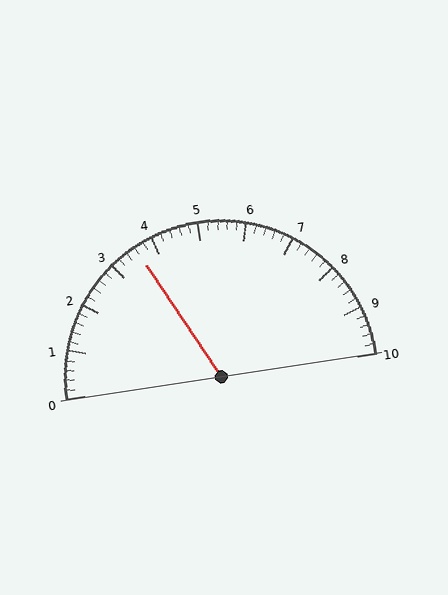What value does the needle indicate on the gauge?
The needle indicates approximately 3.6.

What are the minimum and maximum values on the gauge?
The gauge ranges from 0 to 10.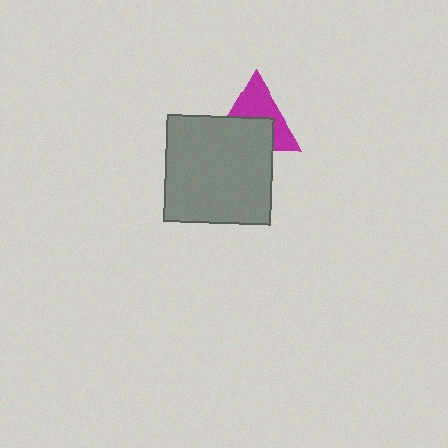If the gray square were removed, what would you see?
You would see the complete magenta triangle.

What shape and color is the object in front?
The object in front is a gray square.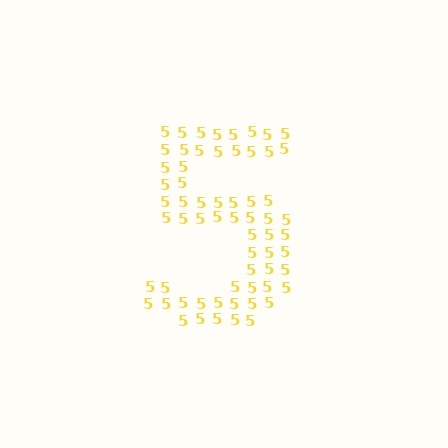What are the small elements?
The small elements are digit 5's.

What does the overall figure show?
The overall figure shows the digit 5.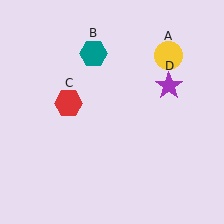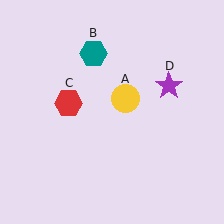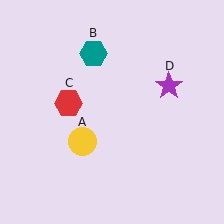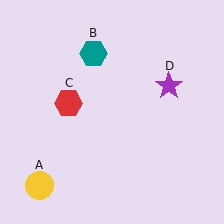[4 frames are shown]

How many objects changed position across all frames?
1 object changed position: yellow circle (object A).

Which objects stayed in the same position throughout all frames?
Teal hexagon (object B) and red hexagon (object C) and purple star (object D) remained stationary.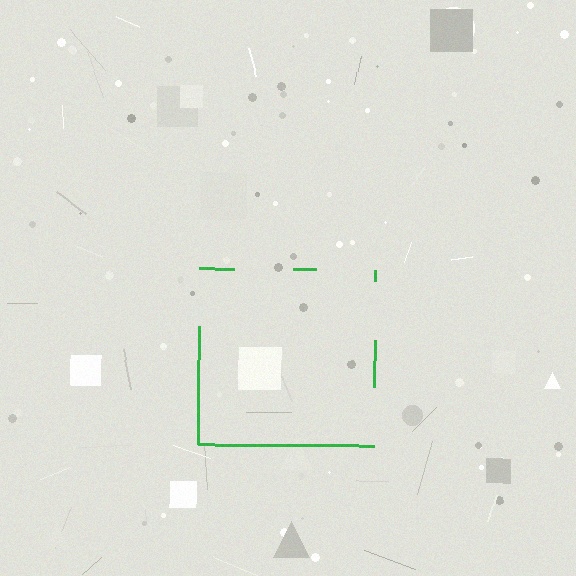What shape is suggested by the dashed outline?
The dashed outline suggests a square.